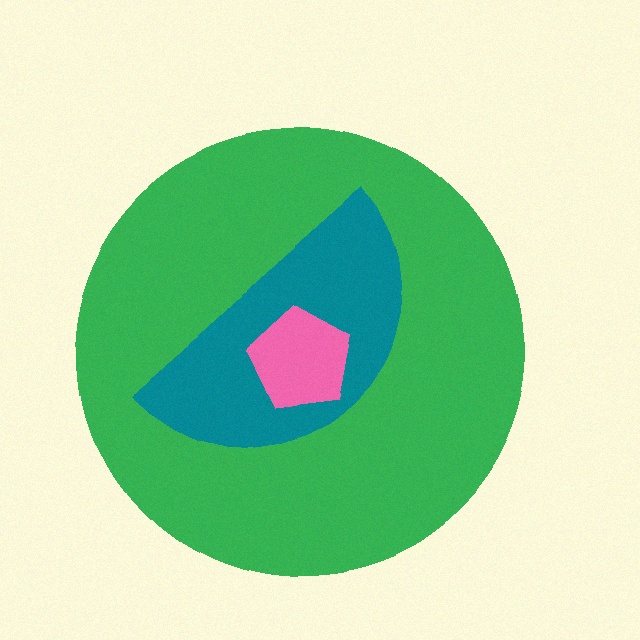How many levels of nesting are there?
3.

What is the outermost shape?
The green circle.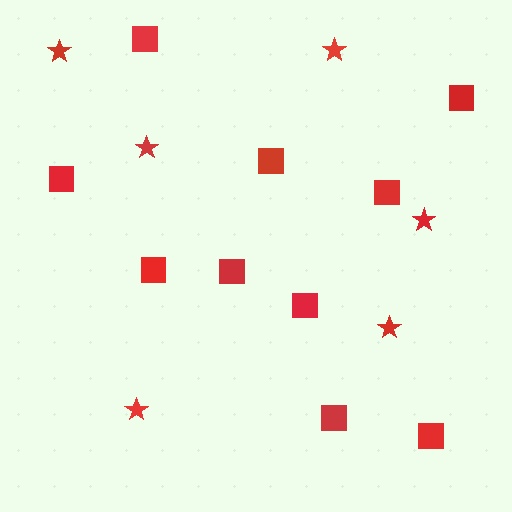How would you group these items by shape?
There are 2 groups: one group of stars (6) and one group of squares (10).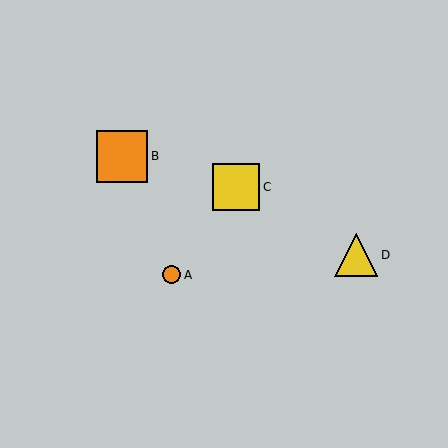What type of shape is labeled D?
Shape D is a yellow triangle.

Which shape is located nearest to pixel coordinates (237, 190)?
The yellow square (labeled C) at (236, 187) is nearest to that location.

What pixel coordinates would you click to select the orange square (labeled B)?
Click at (122, 156) to select the orange square B.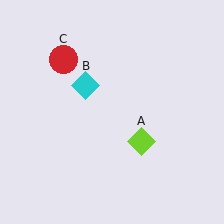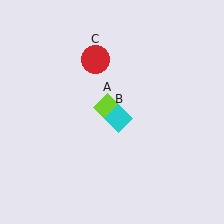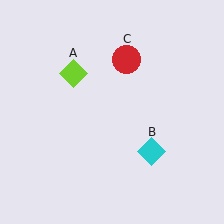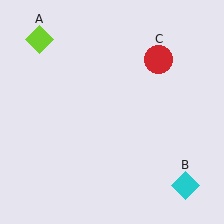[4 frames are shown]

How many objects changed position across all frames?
3 objects changed position: lime diamond (object A), cyan diamond (object B), red circle (object C).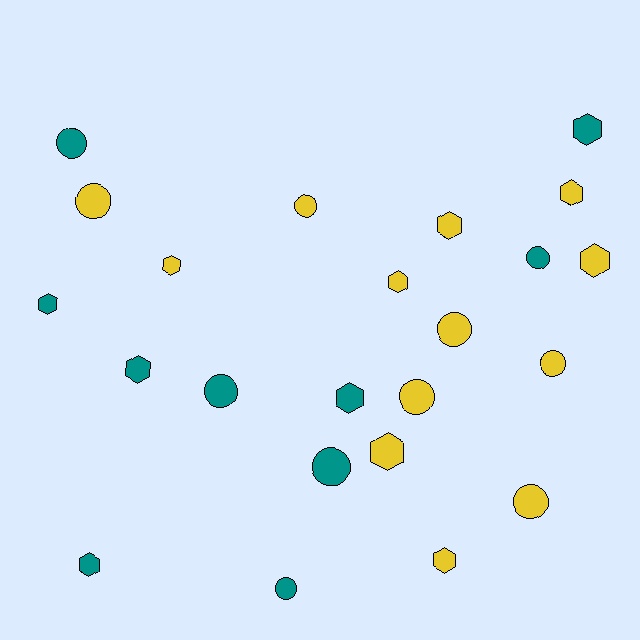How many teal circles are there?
There are 5 teal circles.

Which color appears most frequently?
Yellow, with 13 objects.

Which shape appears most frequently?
Hexagon, with 12 objects.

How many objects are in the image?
There are 23 objects.